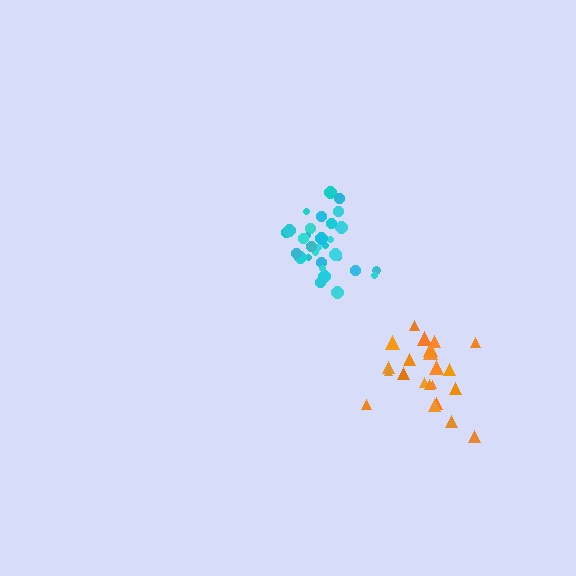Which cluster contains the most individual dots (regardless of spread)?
Cyan (32).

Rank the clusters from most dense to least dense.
cyan, orange.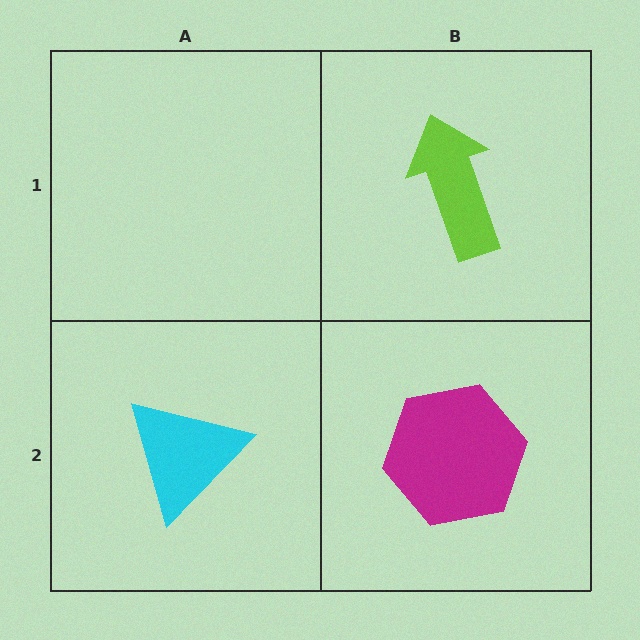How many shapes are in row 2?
2 shapes.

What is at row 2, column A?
A cyan triangle.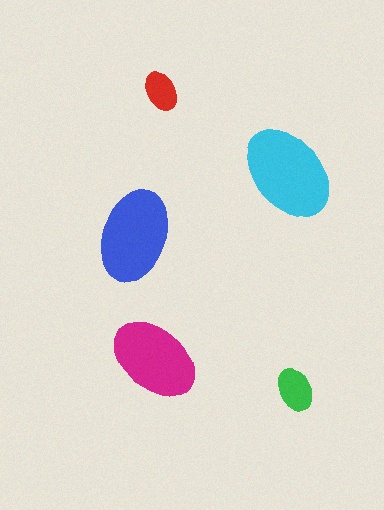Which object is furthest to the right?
The green ellipse is rightmost.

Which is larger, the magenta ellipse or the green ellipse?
The magenta one.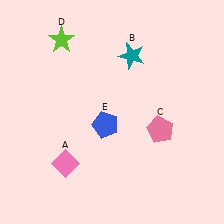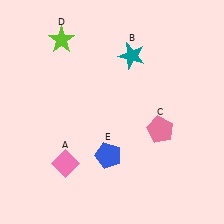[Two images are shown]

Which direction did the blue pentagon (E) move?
The blue pentagon (E) moved down.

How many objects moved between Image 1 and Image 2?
1 object moved between the two images.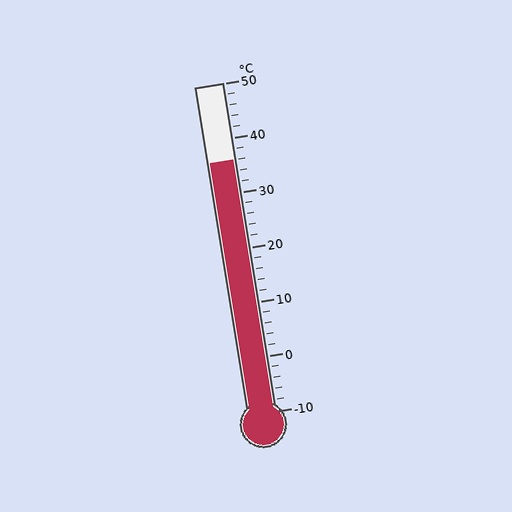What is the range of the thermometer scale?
The thermometer scale ranges from -10°C to 50°C.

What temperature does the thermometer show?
The thermometer shows approximately 36°C.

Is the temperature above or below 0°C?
The temperature is above 0°C.